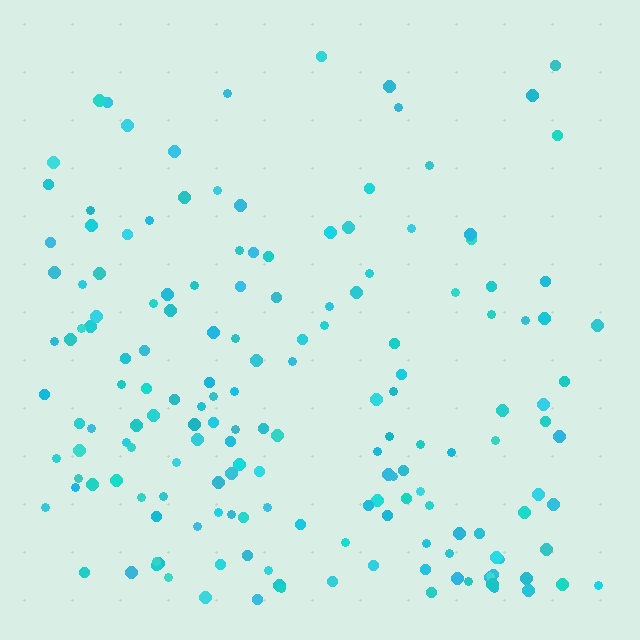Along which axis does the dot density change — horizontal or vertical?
Vertical.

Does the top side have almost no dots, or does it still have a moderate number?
Still a moderate number, just noticeably fewer than the bottom.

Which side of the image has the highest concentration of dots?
The bottom.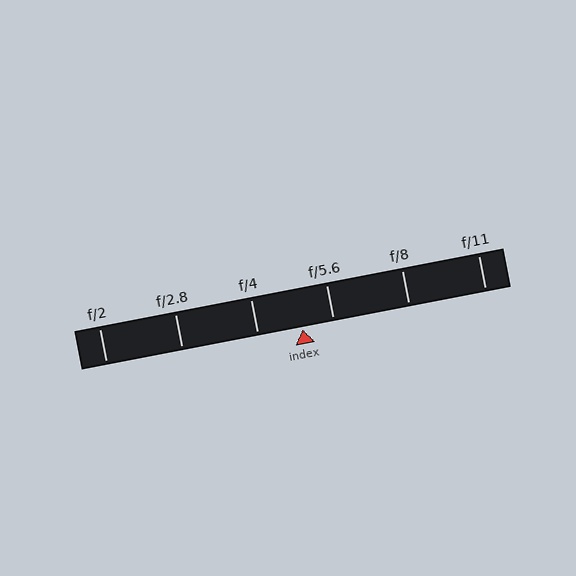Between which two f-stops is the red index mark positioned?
The index mark is between f/4 and f/5.6.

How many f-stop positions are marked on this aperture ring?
There are 6 f-stop positions marked.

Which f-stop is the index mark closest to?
The index mark is closest to f/5.6.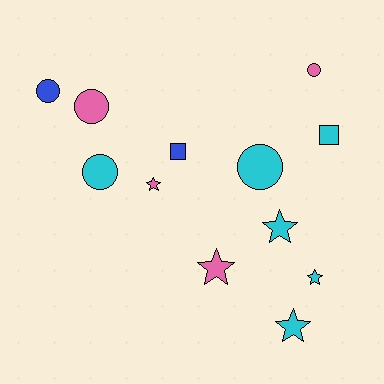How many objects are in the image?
There are 12 objects.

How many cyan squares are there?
There is 1 cyan square.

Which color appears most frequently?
Cyan, with 6 objects.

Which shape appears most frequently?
Star, with 5 objects.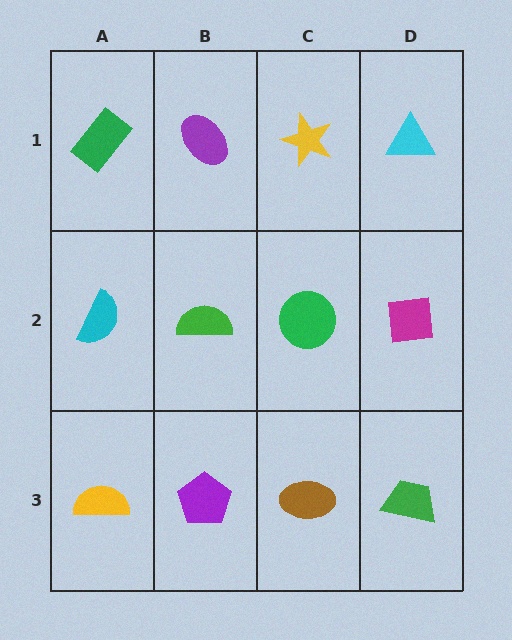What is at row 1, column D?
A cyan triangle.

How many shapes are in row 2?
4 shapes.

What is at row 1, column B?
A purple ellipse.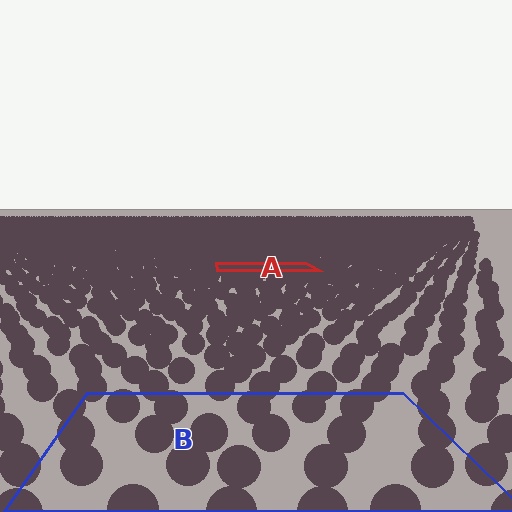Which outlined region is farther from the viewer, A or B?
Region A is farther from the viewer — the texture elements inside it appear smaller and more densely packed.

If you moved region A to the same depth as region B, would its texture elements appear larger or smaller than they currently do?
They would appear larger. At a closer depth, the same texture elements are projected at a bigger on-screen size.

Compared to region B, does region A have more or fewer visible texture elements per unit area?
Region A has more texture elements per unit area — they are packed more densely because it is farther away.